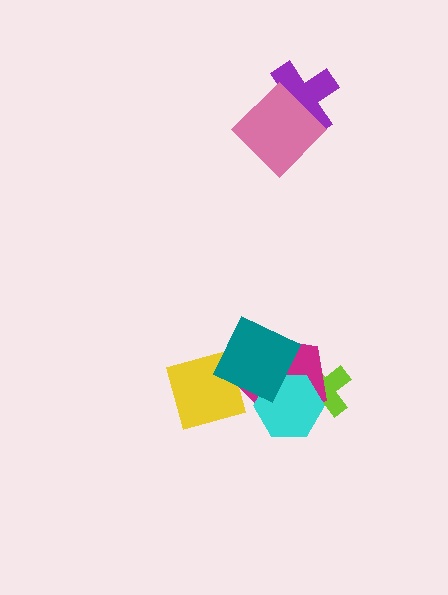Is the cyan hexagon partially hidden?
Yes, it is partially covered by another shape.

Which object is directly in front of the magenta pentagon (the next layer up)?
The cyan hexagon is directly in front of the magenta pentagon.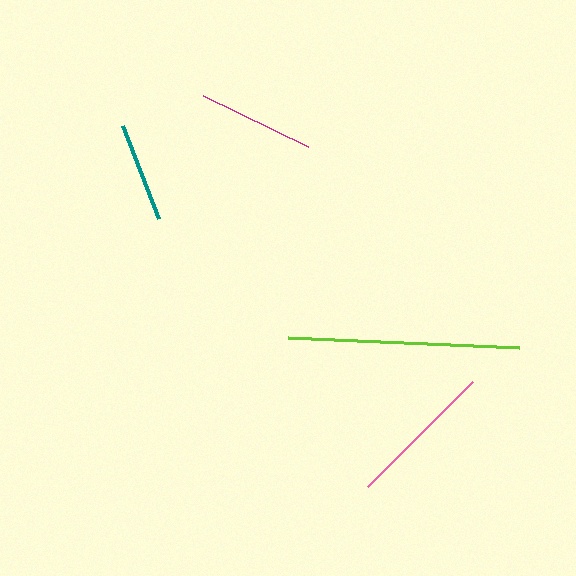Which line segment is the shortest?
The teal line is the shortest at approximately 99 pixels.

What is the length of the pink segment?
The pink segment is approximately 149 pixels long.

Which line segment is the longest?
The lime line is the longest at approximately 231 pixels.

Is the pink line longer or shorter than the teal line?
The pink line is longer than the teal line.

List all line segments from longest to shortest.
From longest to shortest: lime, pink, magenta, teal.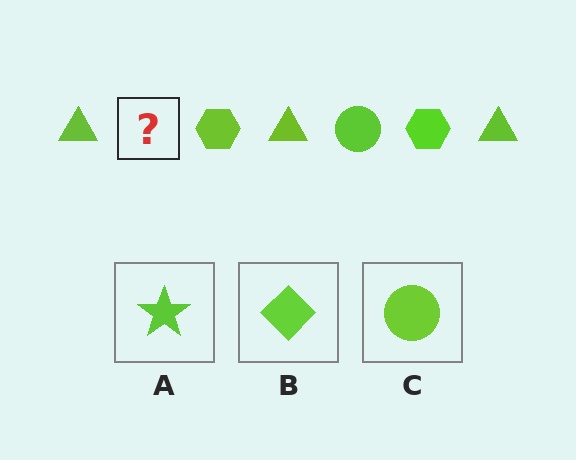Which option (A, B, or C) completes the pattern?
C.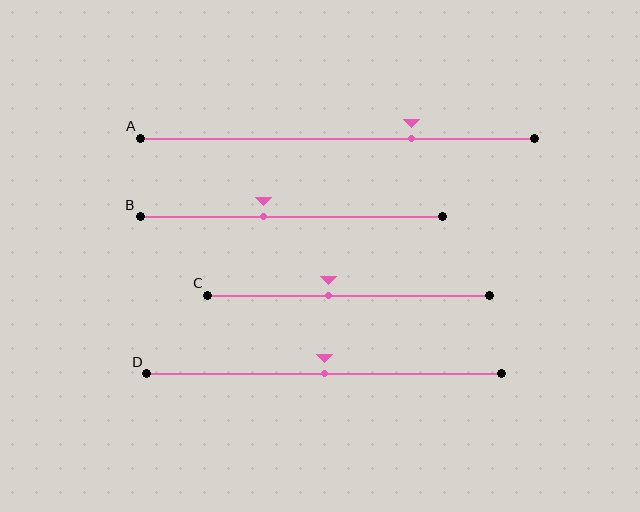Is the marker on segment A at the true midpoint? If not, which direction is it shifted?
No, the marker on segment A is shifted to the right by about 19% of the segment length.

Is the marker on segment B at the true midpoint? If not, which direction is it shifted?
No, the marker on segment B is shifted to the left by about 9% of the segment length.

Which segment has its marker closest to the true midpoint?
Segment D has its marker closest to the true midpoint.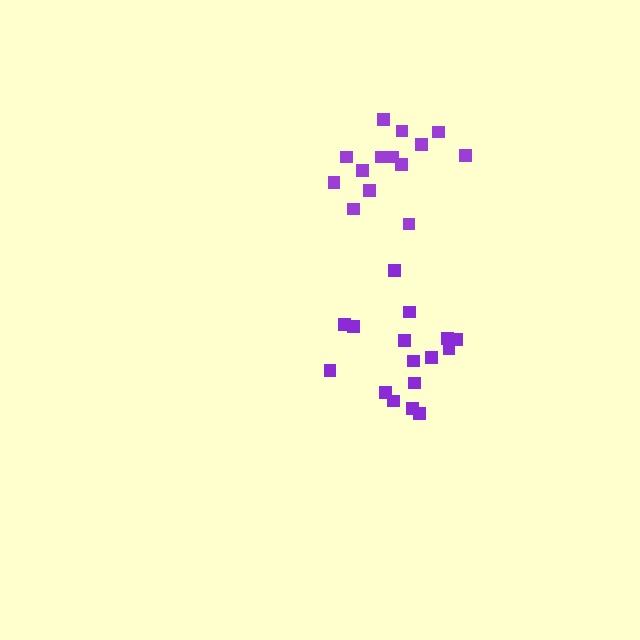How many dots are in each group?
Group 1: 16 dots, Group 2: 14 dots (30 total).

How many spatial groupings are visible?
There are 2 spatial groupings.